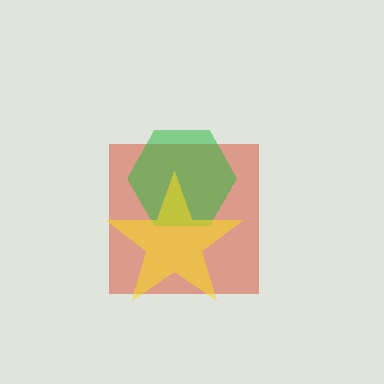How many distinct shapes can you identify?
There are 3 distinct shapes: a red square, a green hexagon, a yellow star.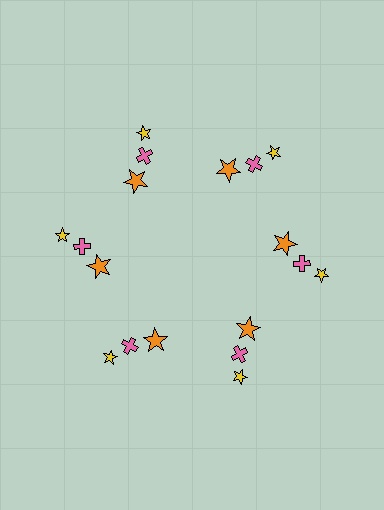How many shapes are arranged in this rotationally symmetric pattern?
There are 18 shapes, arranged in 6 groups of 3.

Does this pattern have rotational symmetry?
Yes, this pattern has 6-fold rotational symmetry. It looks the same after rotating 60 degrees around the center.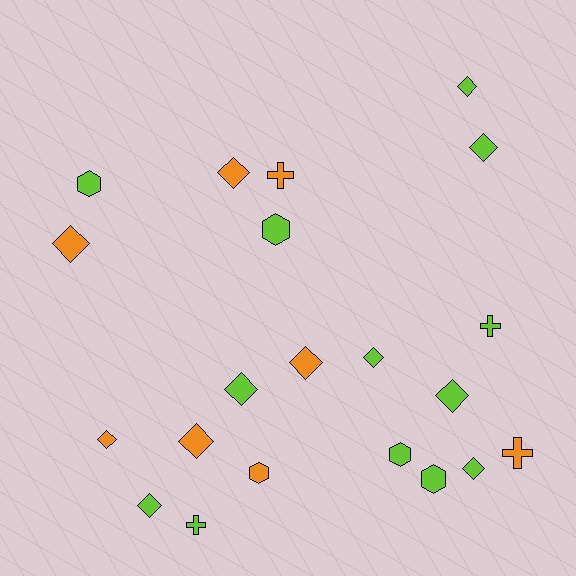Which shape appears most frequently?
Diamond, with 12 objects.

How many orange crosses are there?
There are 2 orange crosses.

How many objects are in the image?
There are 21 objects.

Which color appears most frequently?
Lime, with 13 objects.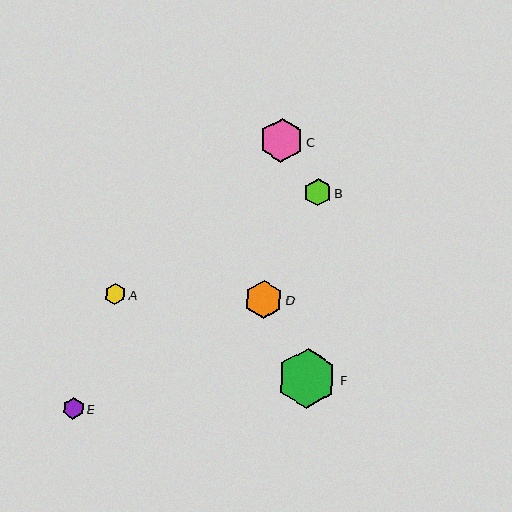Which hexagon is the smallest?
Hexagon A is the smallest with a size of approximately 21 pixels.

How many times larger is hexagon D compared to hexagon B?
Hexagon D is approximately 1.4 times the size of hexagon B.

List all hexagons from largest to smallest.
From largest to smallest: F, C, D, B, E, A.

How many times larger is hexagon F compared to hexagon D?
Hexagon F is approximately 1.6 times the size of hexagon D.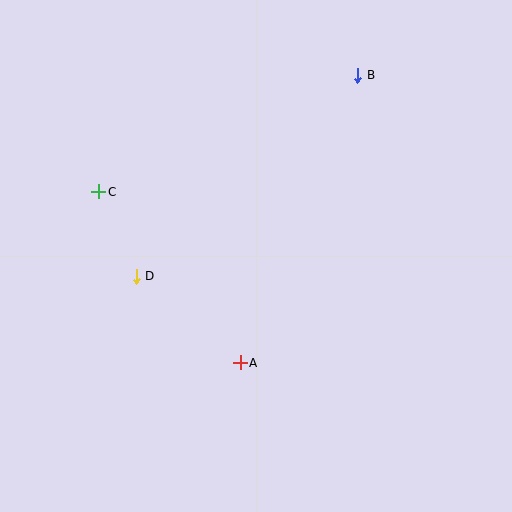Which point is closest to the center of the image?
Point A at (240, 363) is closest to the center.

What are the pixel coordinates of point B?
Point B is at (358, 75).